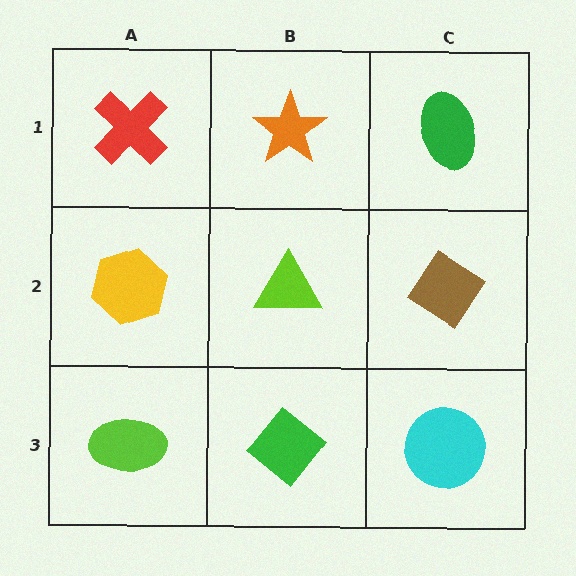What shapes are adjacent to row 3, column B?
A lime triangle (row 2, column B), a lime ellipse (row 3, column A), a cyan circle (row 3, column C).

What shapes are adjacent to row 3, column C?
A brown diamond (row 2, column C), a green diamond (row 3, column B).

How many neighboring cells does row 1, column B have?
3.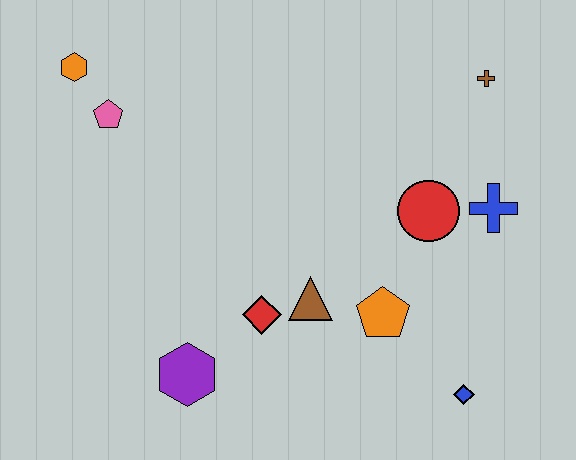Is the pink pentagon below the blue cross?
No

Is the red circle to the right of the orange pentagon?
Yes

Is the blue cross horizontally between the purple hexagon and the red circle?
No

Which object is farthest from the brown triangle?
The orange hexagon is farthest from the brown triangle.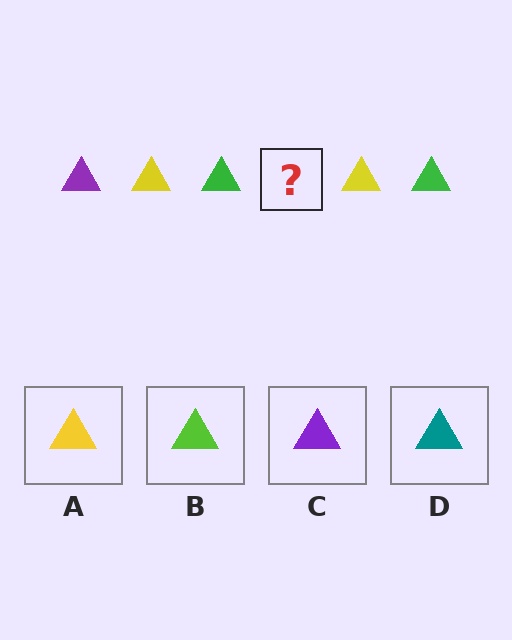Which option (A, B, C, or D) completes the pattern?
C.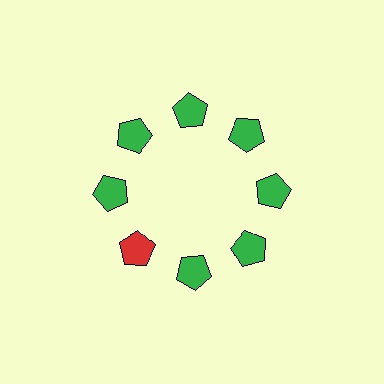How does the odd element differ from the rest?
It has a different color: red instead of green.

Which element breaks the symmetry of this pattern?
The red pentagon at roughly the 8 o'clock position breaks the symmetry. All other shapes are green pentagons.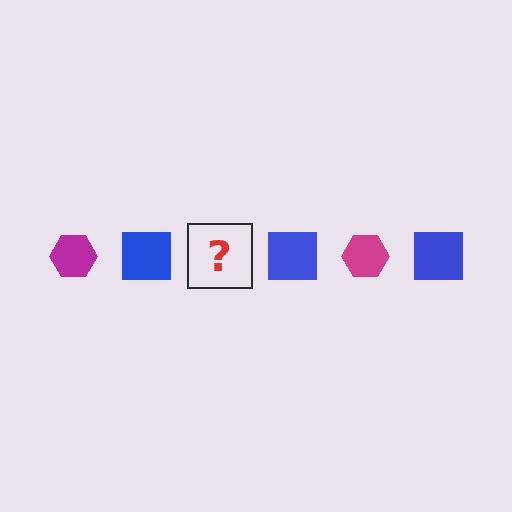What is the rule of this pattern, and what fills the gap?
The rule is that the pattern alternates between magenta hexagon and blue square. The gap should be filled with a magenta hexagon.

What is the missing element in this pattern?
The missing element is a magenta hexagon.